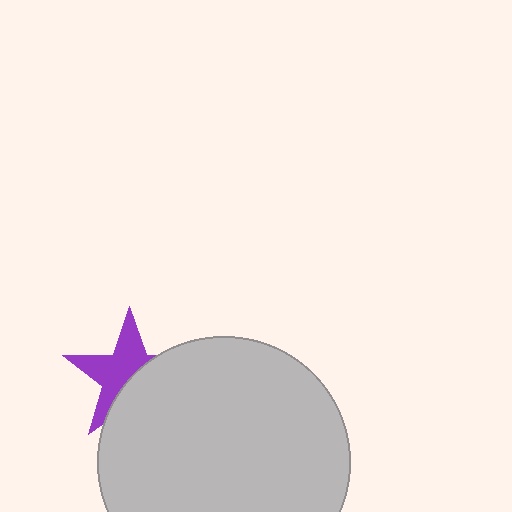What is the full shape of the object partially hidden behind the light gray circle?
The partially hidden object is a purple star.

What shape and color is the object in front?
The object in front is a light gray circle.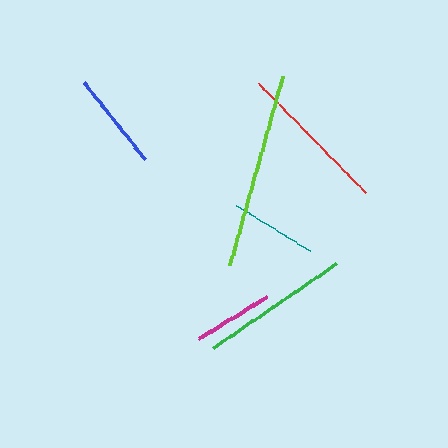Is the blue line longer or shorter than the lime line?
The lime line is longer than the blue line.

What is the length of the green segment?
The green segment is approximately 150 pixels long.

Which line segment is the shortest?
The magenta line is the shortest at approximately 80 pixels.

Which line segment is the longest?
The lime line is the longest at approximately 197 pixels.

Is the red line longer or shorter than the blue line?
The red line is longer than the blue line.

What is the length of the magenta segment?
The magenta segment is approximately 80 pixels long.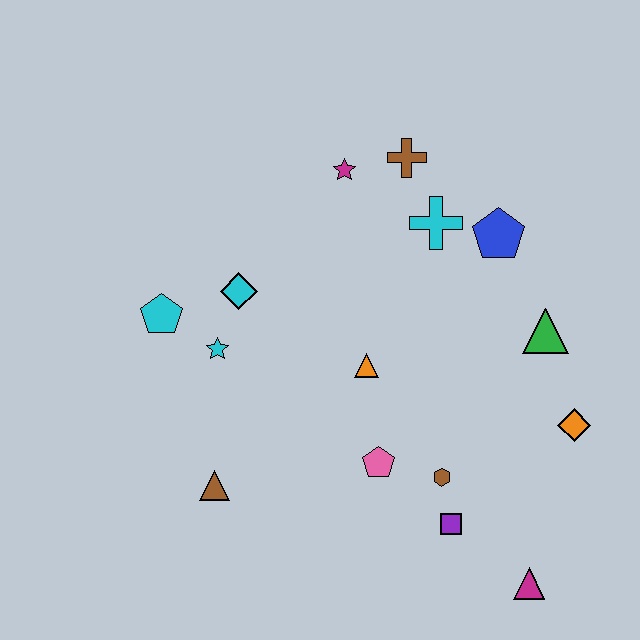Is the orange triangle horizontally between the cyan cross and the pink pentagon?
No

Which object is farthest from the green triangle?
The cyan pentagon is farthest from the green triangle.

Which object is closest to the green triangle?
The orange diamond is closest to the green triangle.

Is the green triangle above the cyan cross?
No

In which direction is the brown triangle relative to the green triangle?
The brown triangle is to the left of the green triangle.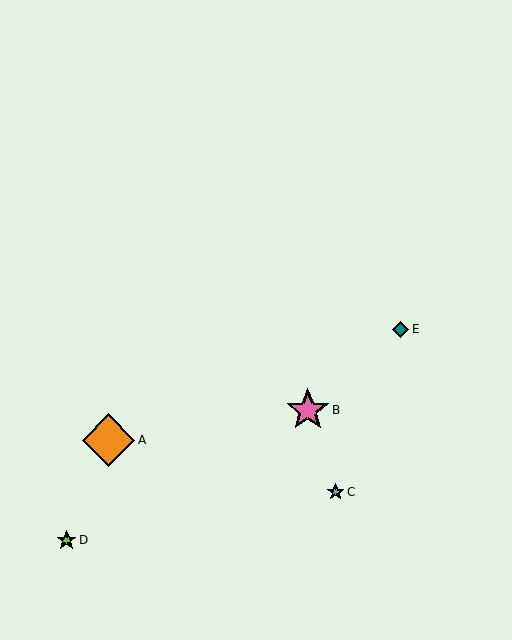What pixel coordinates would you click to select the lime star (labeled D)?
Click at (67, 540) to select the lime star D.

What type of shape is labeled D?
Shape D is a lime star.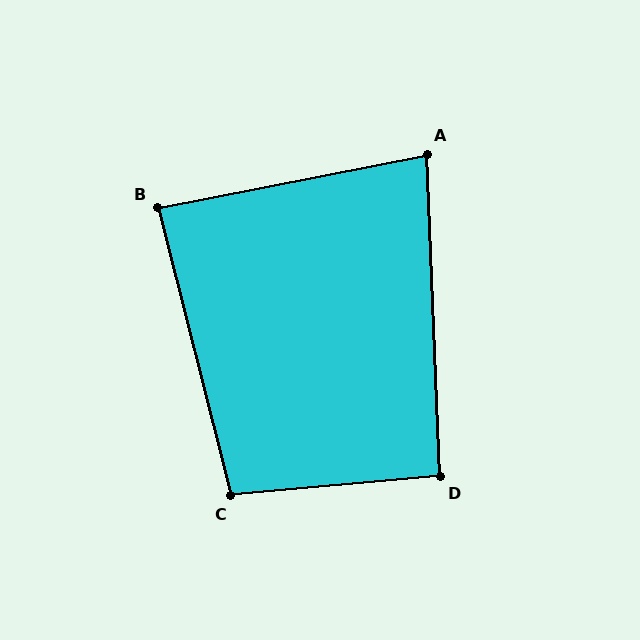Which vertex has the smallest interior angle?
A, at approximately 81 degrees.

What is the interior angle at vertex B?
Approximately 87 degrees (approximately right).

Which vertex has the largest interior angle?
C, at approximately 99 degrees.